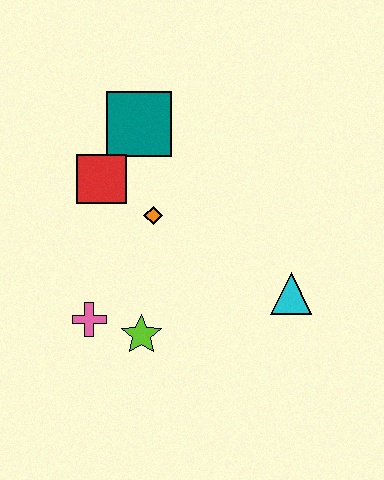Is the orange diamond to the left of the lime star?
No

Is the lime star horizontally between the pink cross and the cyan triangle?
Yes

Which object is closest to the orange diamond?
The red square is closest to the orange diamond.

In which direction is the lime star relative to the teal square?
The lime star is below the teal square.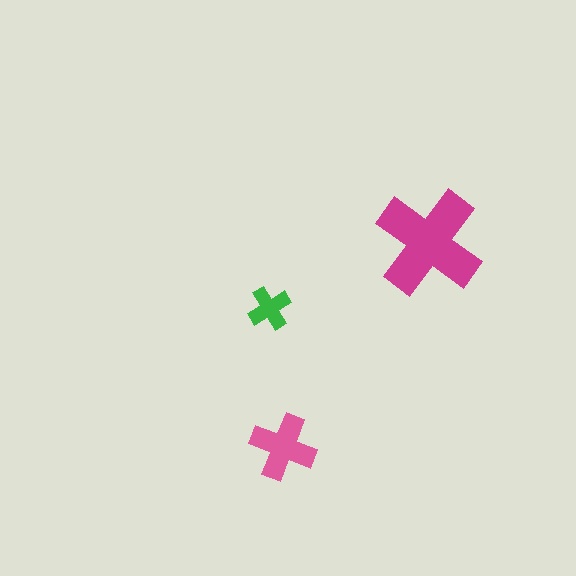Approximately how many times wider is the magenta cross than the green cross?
About 2.5 times wider.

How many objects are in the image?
There are 3 objects in the image.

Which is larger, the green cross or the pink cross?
The pink one.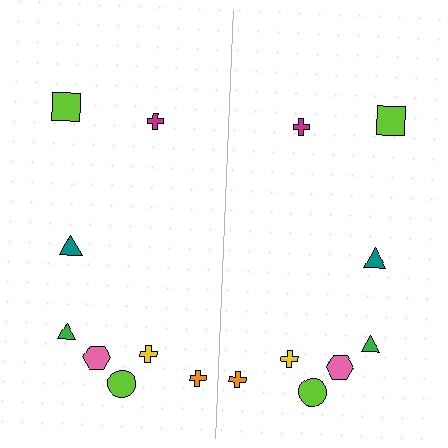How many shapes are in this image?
There are 16 shapes in this image.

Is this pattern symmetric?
Yes, this pattern has bilateral (reflection) symmetry.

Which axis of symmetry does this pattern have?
The pattern has a vertical axis of symmetry running through the center of the image.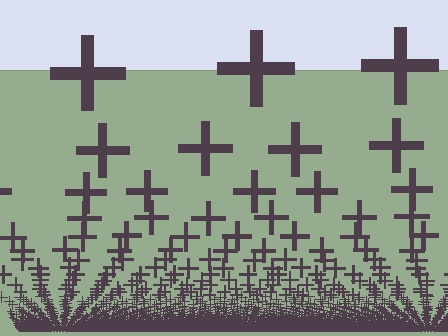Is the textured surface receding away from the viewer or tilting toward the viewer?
The surface appears to tilt toward the viewer. Texture elements get larger and sparser toward the top.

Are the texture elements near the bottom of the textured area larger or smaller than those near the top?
Smaller. The gradient is inverted — elements near the bottom are smaller and denser.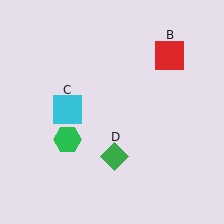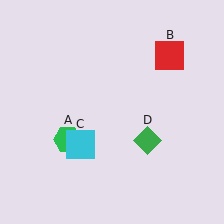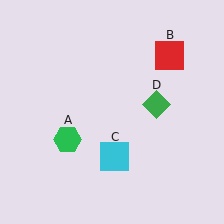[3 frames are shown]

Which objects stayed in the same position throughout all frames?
Green hexagon (object A) and red square (object B) remained stationary.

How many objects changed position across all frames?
2 objects changed position: cyan square (object C), green diamond (object D).